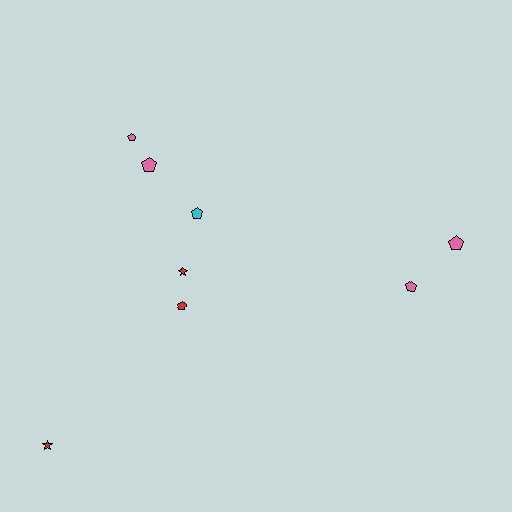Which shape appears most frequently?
Pentagon, with 6 objects.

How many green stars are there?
There are no green stars.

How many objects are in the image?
There are 8 objects.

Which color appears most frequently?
Pink, with 4 objects.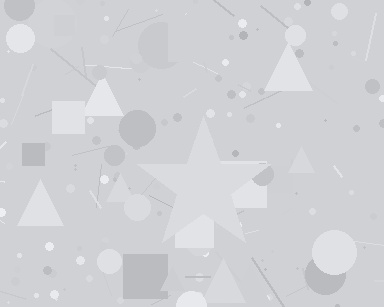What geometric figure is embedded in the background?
A star is embedded in the background.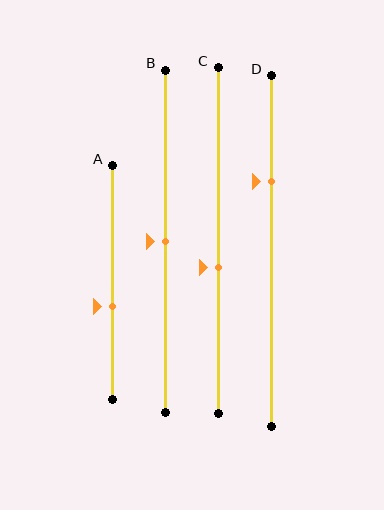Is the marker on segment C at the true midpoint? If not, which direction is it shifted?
No, the marker on segment C is shifted downward by about 8% of the segment length.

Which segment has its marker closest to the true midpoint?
Segment B has its marker closest to the true midpoint.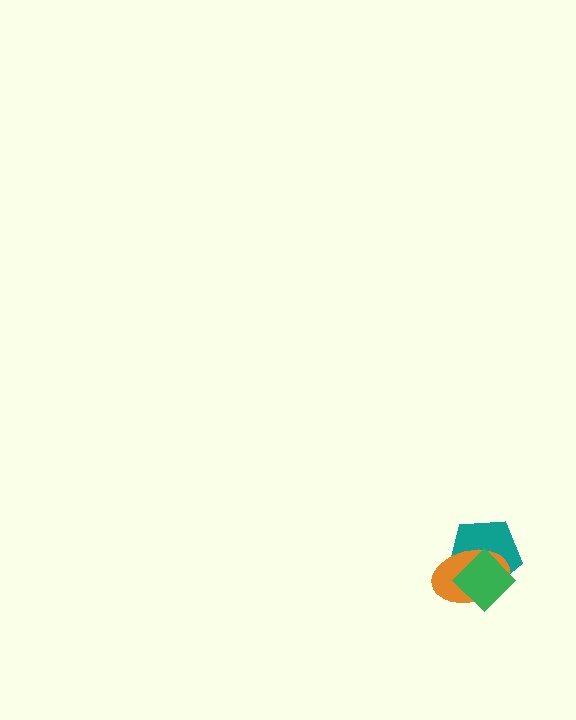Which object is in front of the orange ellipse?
The green diamond is in front of the orange ellipse.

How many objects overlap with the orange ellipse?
2 objects overlap with the orange ellipse.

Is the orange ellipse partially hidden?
Yes, it is partially covered by another shape.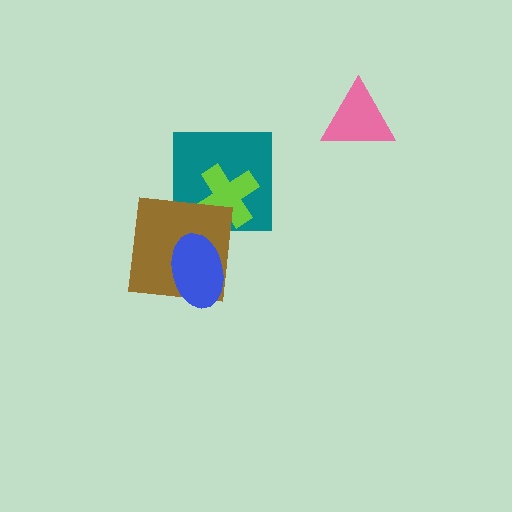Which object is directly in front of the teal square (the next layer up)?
The lime cross is directly in front of the teal square.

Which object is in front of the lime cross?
The brown square is in front of the lime cross.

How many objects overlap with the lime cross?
2 objects overlap with the lime cross.